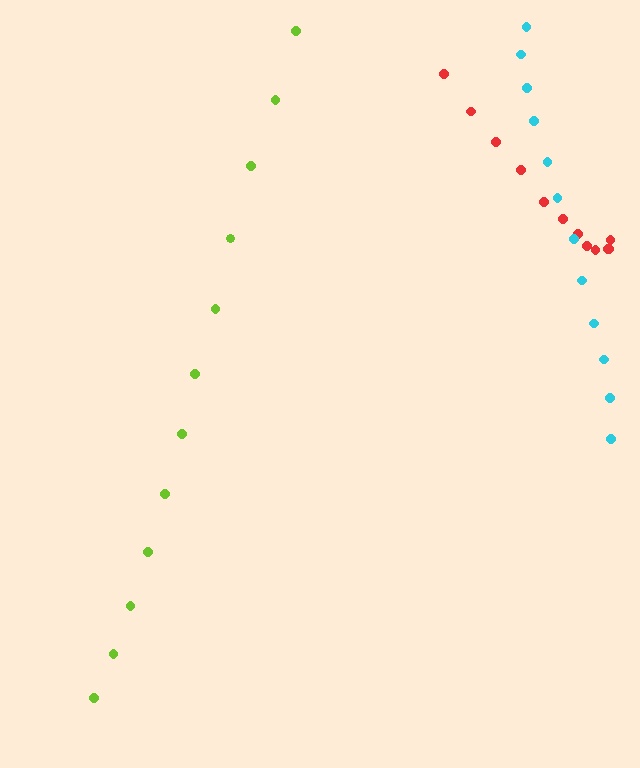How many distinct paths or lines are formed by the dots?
There are 3 distinct paths.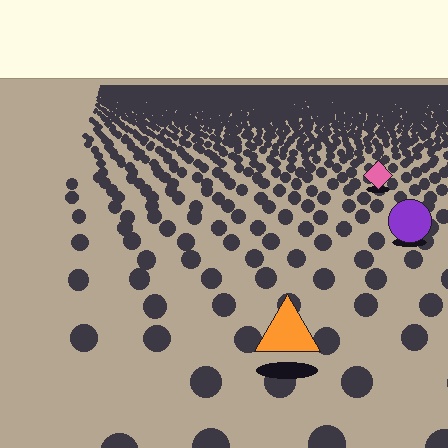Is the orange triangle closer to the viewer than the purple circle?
Yes. The orange triangle is closer — you can tell from the texture gradient: the ground texture is coarser near it.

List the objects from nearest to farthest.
From nearest to farthest: the orange triangle, the purple circle, the pink diamond.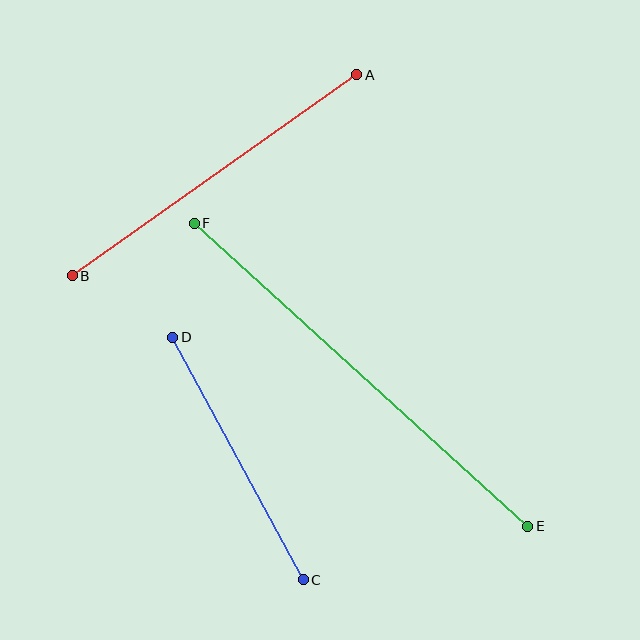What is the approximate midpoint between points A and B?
The midpoint is at approximately (214, 175) pixels.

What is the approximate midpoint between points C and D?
The midpoint is at approximately (238, 459) pixels.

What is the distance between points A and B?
The distance is approximately 348 pixels.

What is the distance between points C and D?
The distance is approximately 275 pixels.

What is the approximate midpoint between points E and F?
The midpoint is at approximately (361, 375) pixels.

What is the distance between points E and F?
The distance is approximately 450 pixels.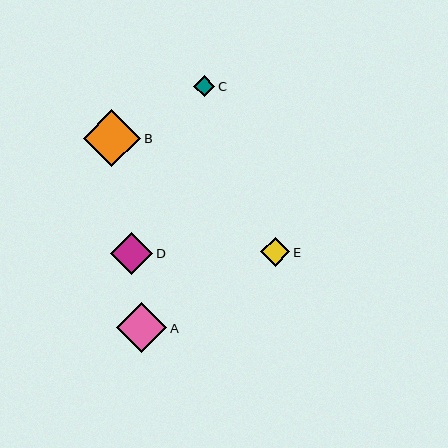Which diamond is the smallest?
Diamond C is the smallest with a size of approximately 21 pixels.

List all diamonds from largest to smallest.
From largest to smallest: B, A, D, E, C.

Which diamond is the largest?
Diamond B is the largest with a size of approximately 58 pixels.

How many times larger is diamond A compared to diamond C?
Diamond A is approximately 2.4 times the size of diamond C.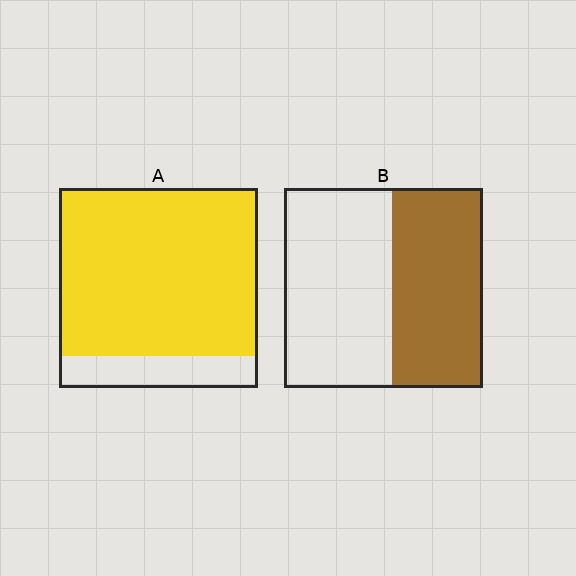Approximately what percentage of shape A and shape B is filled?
A is approximately 85% and B is approximately 45%.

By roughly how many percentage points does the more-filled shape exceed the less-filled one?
By roughly 40 percentage points (A over B).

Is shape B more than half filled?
No.